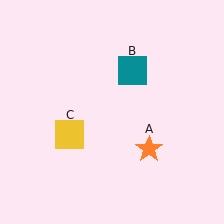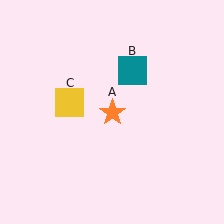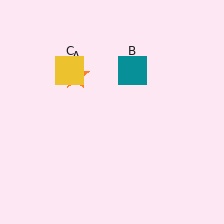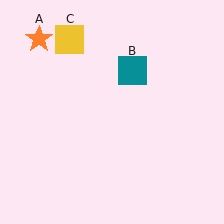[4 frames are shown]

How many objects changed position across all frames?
2 objects changed position: orange star (object A), yellow square (object C).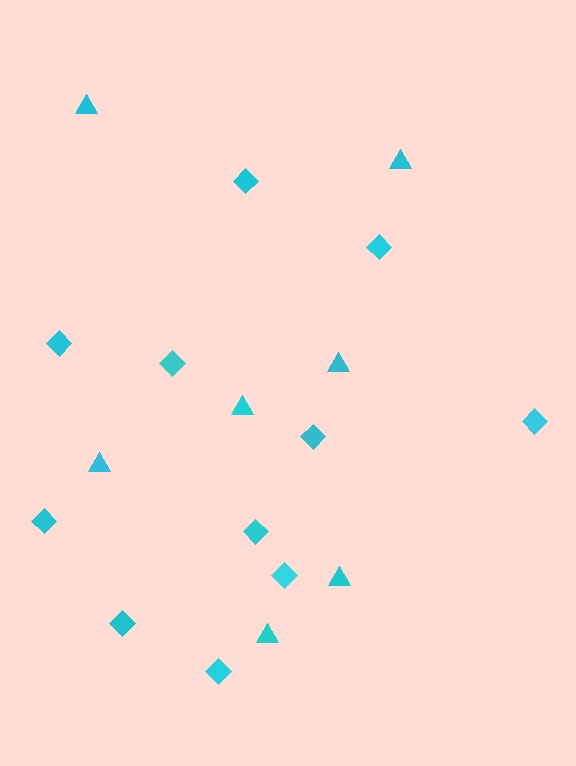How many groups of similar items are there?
There are 2 groups: one group of triangles (7) and one group of diamonds (11).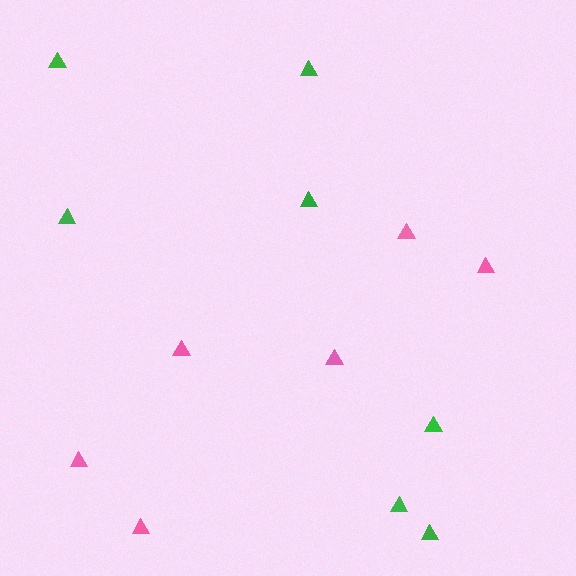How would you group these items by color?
There are 2 groups: one group of pink triangles (6) and one group of green triangles (7).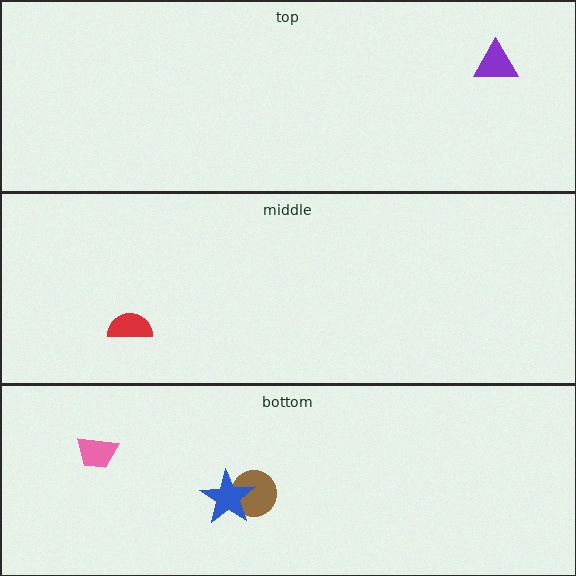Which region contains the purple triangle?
The top region.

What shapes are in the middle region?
The red semicircle.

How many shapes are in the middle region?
1.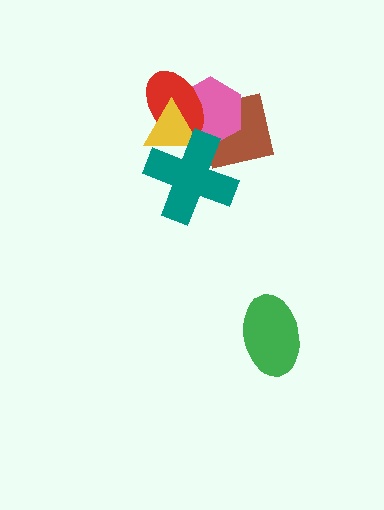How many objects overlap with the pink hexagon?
4 objects overlap with the pink hexagon.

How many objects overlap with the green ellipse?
0 objects overlap with the green ellipse.